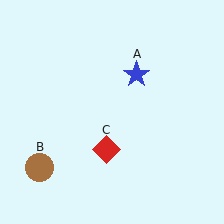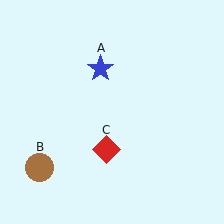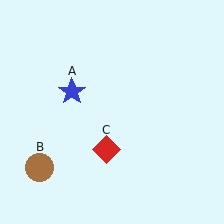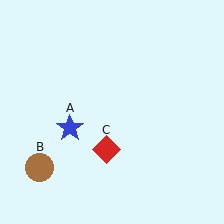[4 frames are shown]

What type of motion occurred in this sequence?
The blue star (object A) rotated counterclockwise around the center of the scene.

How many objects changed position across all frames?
1 object changed position: blue star (object A).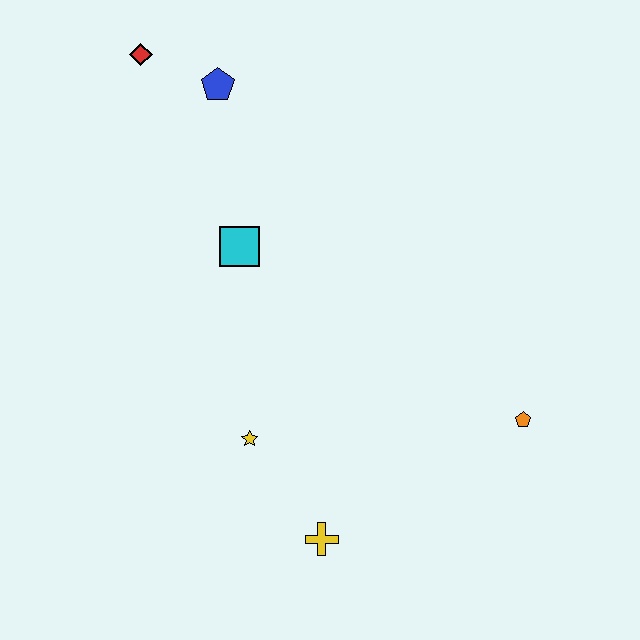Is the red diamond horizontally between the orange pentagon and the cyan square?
No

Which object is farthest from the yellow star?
The red diamond is farthest from the yellow star.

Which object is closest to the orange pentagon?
The yellow cross is closest to the orange pentagon.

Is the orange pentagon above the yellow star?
Yes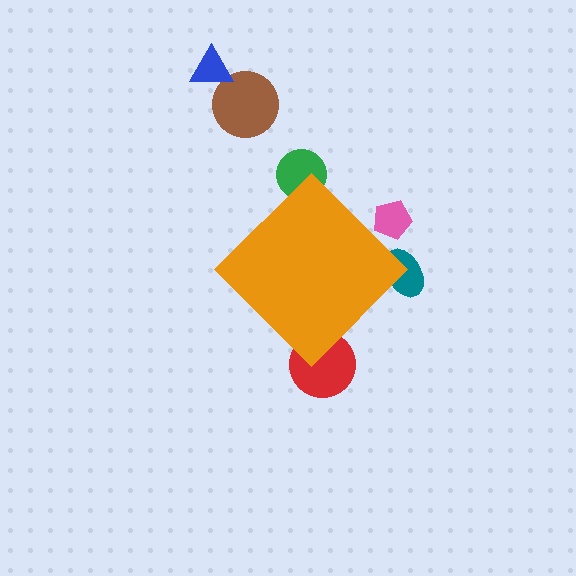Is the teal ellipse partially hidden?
Yes, the teal ellipse is partially hidden behind the orange diamond.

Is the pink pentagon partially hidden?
Yes, the pink pentagon is partially hidden behind the orange diamond.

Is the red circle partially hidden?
Yes, the red circle is partially hidden behind the orange diamond.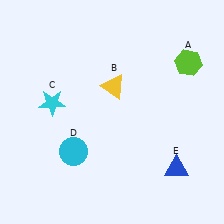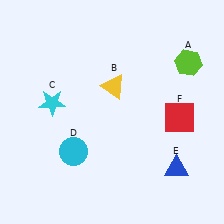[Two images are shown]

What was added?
A red square (F) was added in Image 2.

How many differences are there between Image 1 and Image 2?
There is 1 difference between the two images.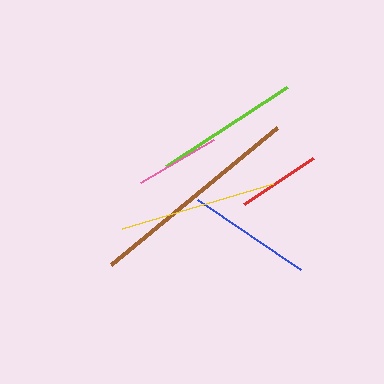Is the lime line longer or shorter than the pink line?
The lime line is longer than the pink line.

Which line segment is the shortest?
The red line is the shortest at approximately 84 pixels.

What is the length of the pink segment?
The pink segment is approximately 85 pixels long.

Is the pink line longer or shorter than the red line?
The pink line is longer than the red line.